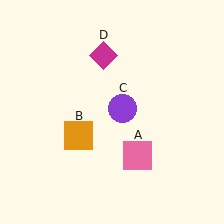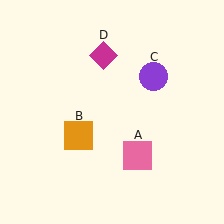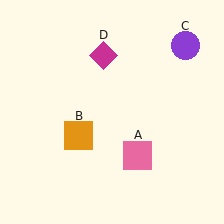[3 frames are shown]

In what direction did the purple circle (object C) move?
The purple circle (object C) moved up and to the right.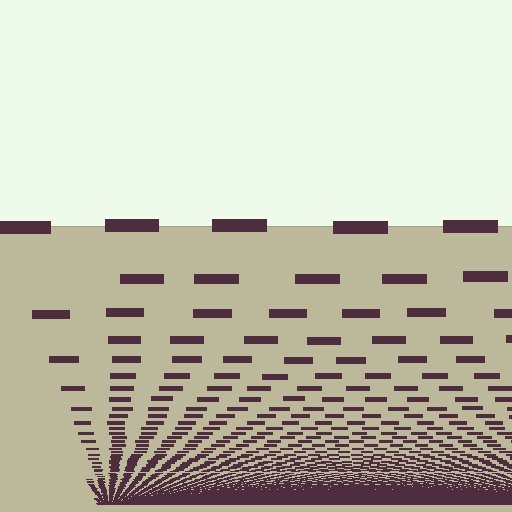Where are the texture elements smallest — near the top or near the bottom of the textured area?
Near the bottom.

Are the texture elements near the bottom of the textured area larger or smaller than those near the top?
Smaller. The gradient is inverted — elements near the bottom are smaller and denser.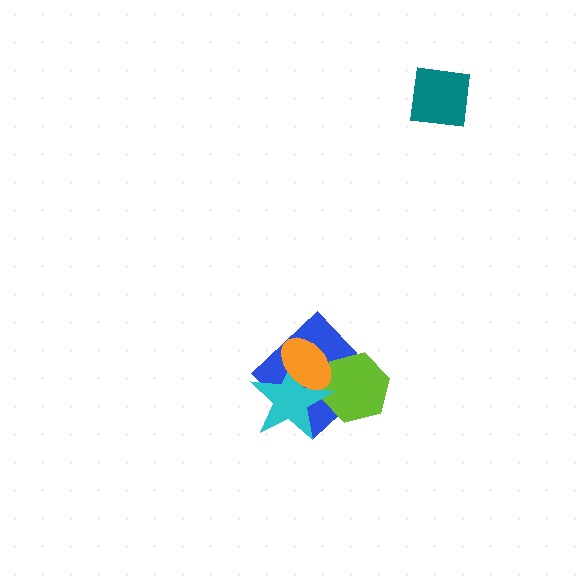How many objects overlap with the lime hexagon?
3 objects overlap with the lime hexagon.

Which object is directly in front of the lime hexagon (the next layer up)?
The cyan star is directly in front of the lime hexagon.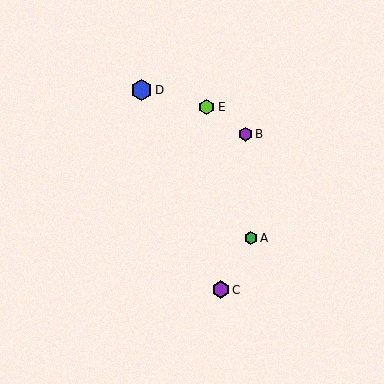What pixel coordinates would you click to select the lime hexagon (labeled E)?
Click at (207, 107) to select the lime hexagon E.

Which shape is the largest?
The blue hexagon (labeled D) is the largest.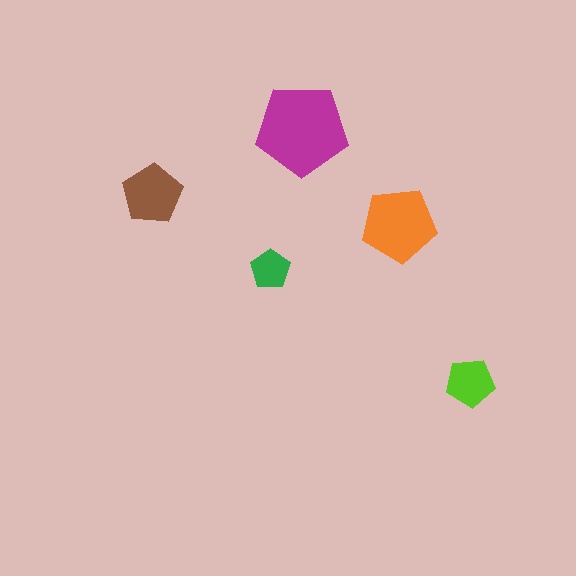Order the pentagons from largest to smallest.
the magenta one, the orange one, the brown one, the lime one, the green one.